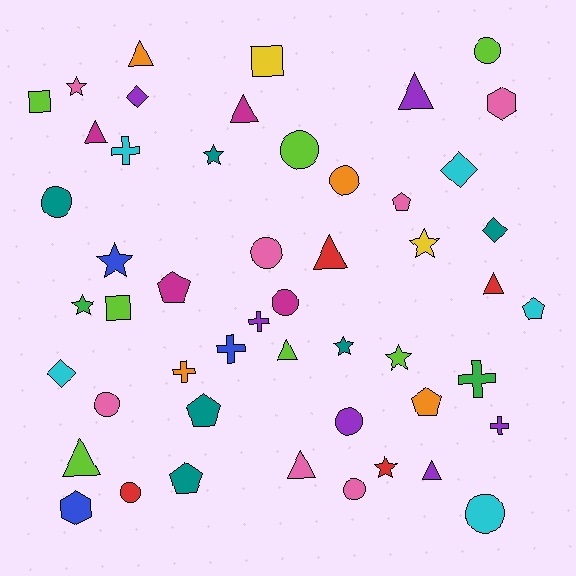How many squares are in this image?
There are 3 squares.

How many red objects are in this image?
There are 4 red objects.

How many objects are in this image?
There are 50 objects.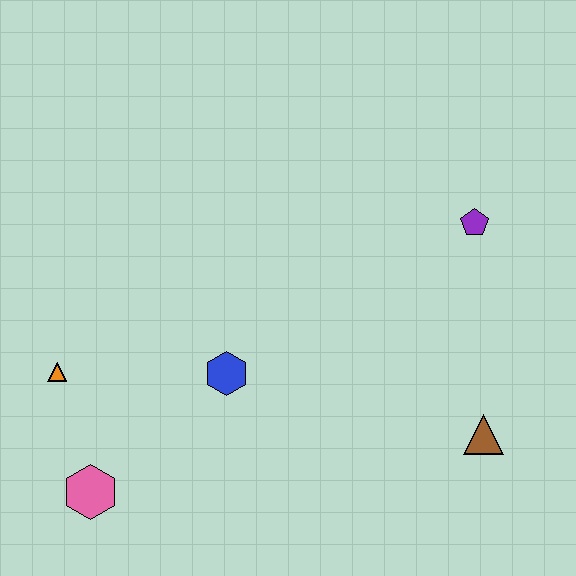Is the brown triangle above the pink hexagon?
Yes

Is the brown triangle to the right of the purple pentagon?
Yes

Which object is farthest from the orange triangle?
The purple pentagon is farthest from the orange triangle.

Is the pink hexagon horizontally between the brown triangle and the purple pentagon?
No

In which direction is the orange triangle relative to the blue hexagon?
The orange triangle is to the left of the blue hexagon.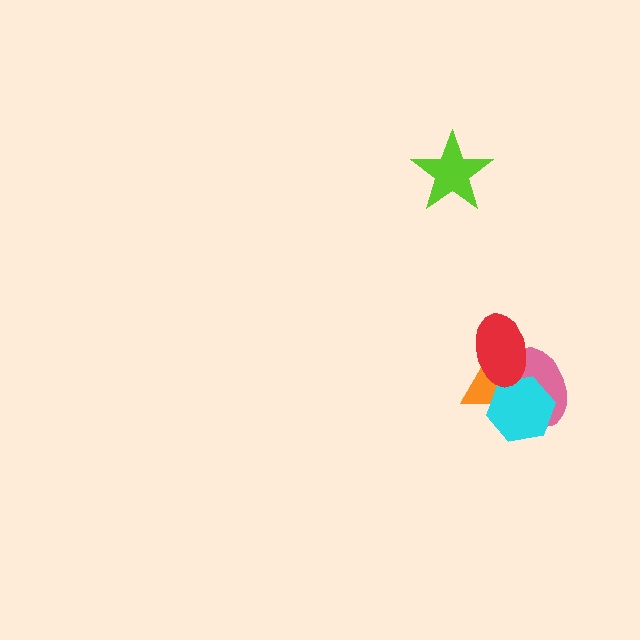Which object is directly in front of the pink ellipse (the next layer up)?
The cyan hexagon is directly in front of the pink ellipse.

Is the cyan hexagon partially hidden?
Yes, it is partially covered by another shape.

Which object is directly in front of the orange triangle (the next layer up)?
The pink ellipse is directly in front of the orange triangle.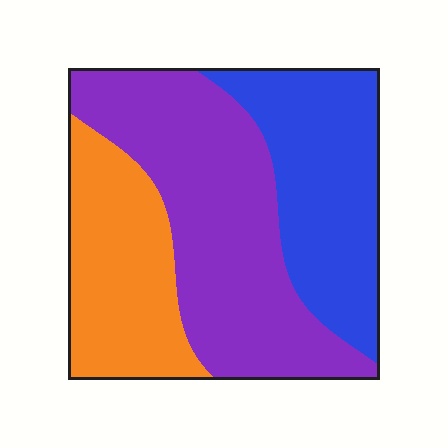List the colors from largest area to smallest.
From largest to smallest: purple, blue, orange.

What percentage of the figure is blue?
Blue covers about 30% of the figure.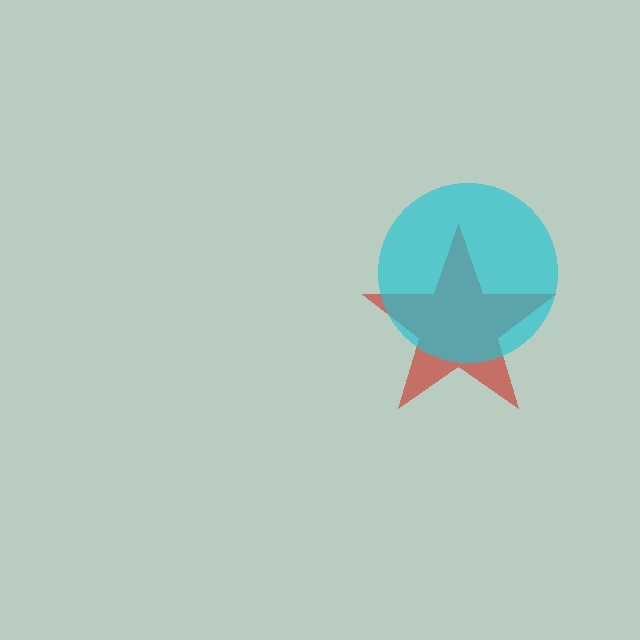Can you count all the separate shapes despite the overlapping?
Yes, there are 2 separate shapes.